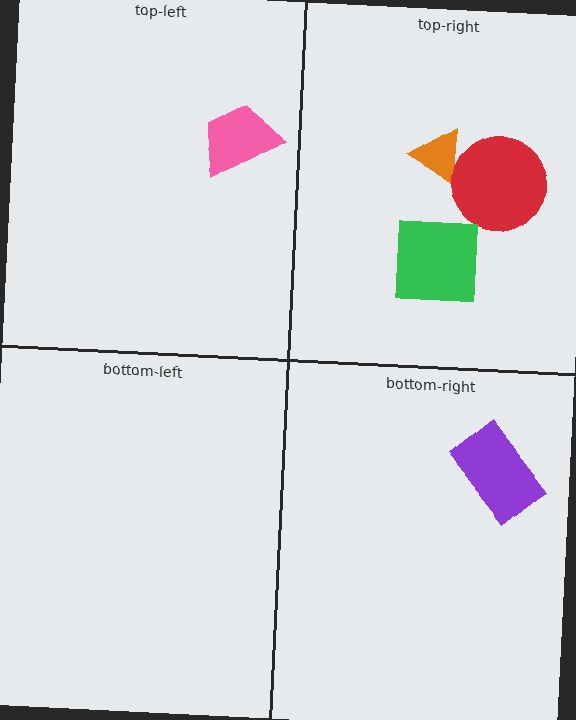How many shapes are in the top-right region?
3.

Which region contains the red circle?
The top-right region.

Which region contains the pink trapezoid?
The top-left region.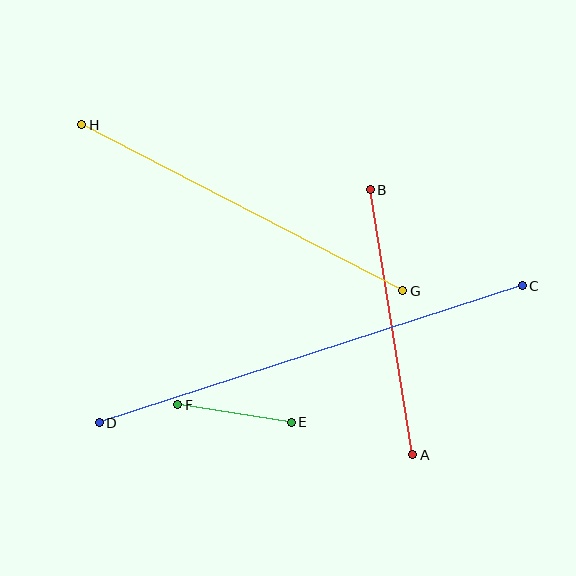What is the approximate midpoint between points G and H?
The midpoint is at approximately (242, 208) pixels.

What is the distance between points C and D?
The distance is approximately 444 pixels.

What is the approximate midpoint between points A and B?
The midpoint is at approximately (391, 322) pixels.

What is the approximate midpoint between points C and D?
The midpoint is at approximately (311, 354) pixels.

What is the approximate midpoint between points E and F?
The midpoint is at approximately (234, 413) pixels.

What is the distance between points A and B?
The distance is approximately 268 pixels.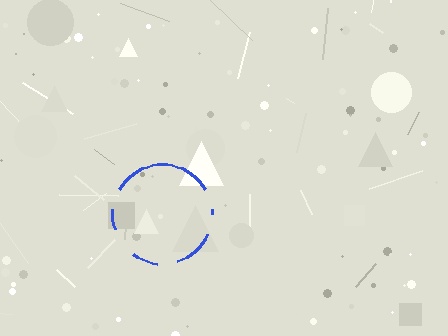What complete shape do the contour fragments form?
The contour fragments form a circle.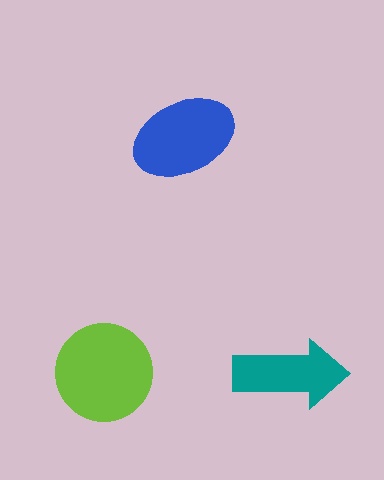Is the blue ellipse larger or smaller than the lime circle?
Smaller.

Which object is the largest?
The lime circle.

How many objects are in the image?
There are 3 objects in the image.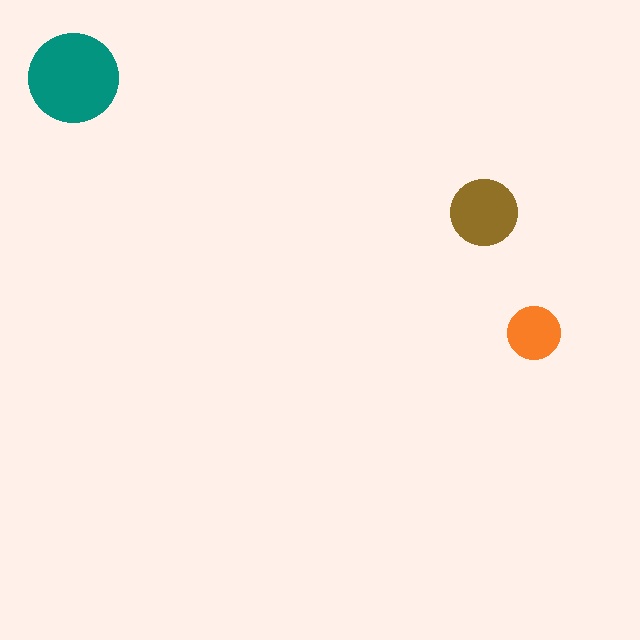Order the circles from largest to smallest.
the teal one, the brown one, the orange one.